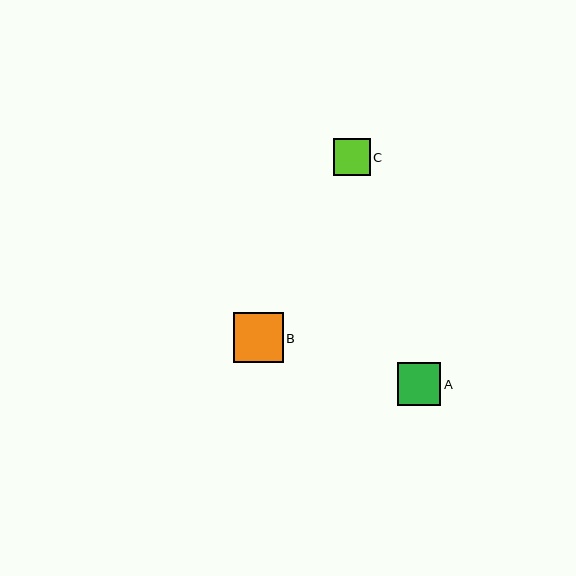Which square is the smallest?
Square C is the smallest with a size of approximately 37 pixels.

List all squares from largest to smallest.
From largest to smallest: B, A, C.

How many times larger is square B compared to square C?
Square B is approximately 1.3 times the size of square C.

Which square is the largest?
Square B is the largest with a size of approximately 50 pixels.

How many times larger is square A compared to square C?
Square A is approximately 1.2 times the size of square C.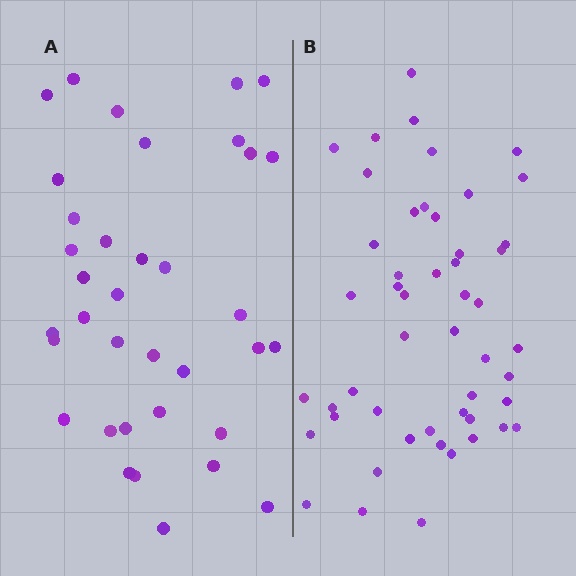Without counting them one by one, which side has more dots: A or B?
Region B (the right region) has more dots.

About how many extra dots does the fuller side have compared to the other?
Region B has approximately 15 more dots than region A.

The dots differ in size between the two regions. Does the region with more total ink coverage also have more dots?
No. Region A has more total ink coverage because its dots are larger, but region B actually contains more individual dots. Total area can be misleading — the number of items is what matters here.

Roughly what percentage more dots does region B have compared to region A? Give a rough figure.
About 40% more.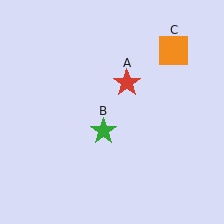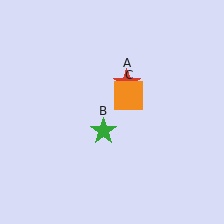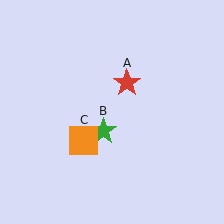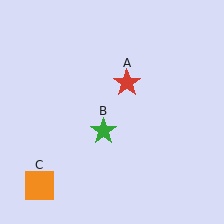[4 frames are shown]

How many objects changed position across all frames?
1 object changed position: orange square (object C).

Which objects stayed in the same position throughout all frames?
Red star (object A) and green star (object B) remained stationary.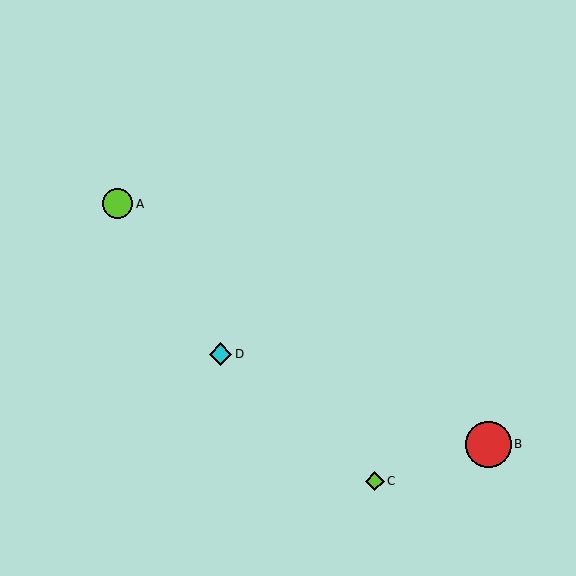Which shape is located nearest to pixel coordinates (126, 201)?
The lime circle (labeled A) at (118, 204) is nearest to that location.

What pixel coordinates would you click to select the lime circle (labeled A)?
Click at (118, 204) to select the lime circle A.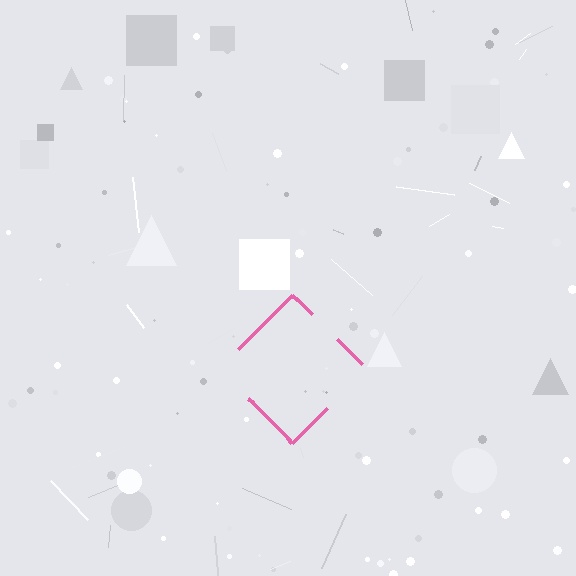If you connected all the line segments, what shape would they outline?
They would outline a diamond.